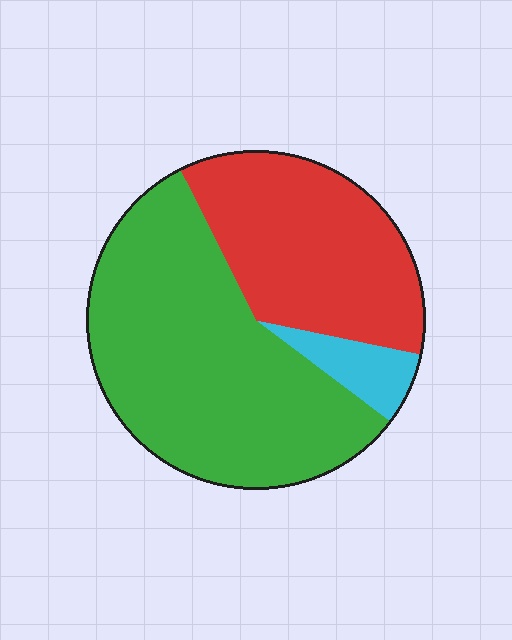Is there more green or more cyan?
Green.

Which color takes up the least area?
Cyan, at roughly 5%.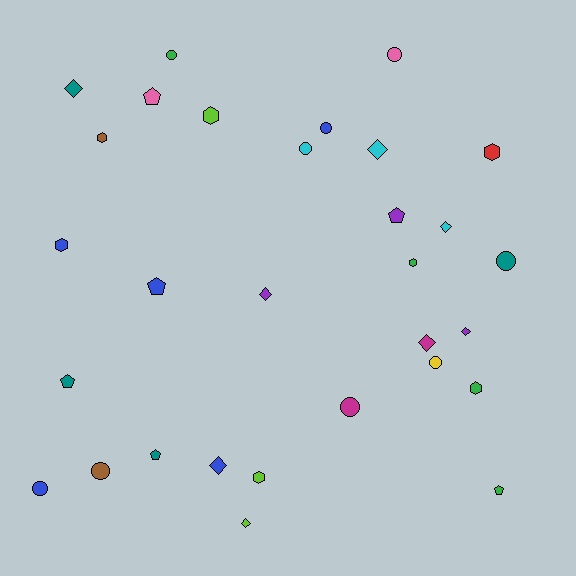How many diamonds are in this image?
There are 8 diamonds.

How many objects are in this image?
There are 30 objects.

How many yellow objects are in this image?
There is 1 yellow object.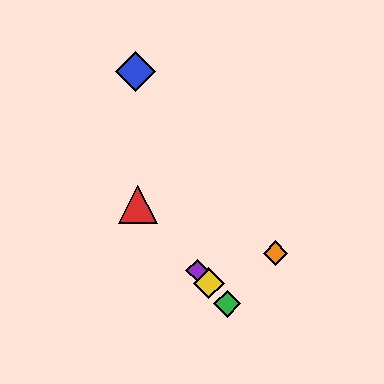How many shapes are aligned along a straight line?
4 shapes (the red triangle, the green diamond, the yellow diamond, the purple diamond) are aligned along a straight line.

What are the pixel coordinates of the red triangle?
The red triangle is at (138, 204).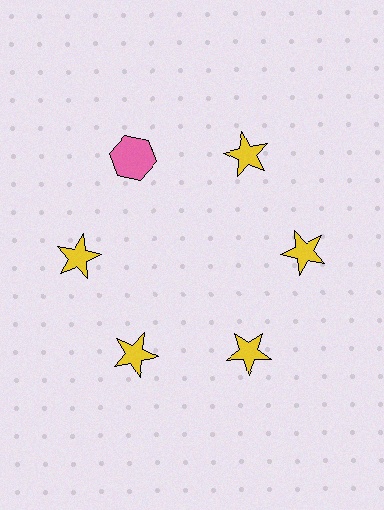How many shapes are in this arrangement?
There are 6 shapes arranged in a ring pattern.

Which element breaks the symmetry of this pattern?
The pink hexagon at roughly the 11 o'clock position breaks the symmetry. All other shapes are yellow stars.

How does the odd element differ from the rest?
It differs in both color (pink instead of yellow) and shape (hexagon instead of star).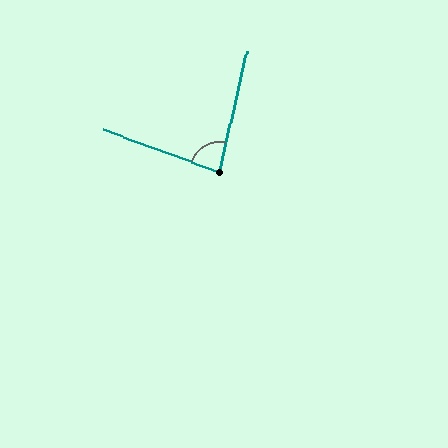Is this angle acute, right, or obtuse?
It is acute.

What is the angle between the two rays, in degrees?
Approximately 83 degrees.